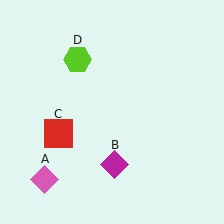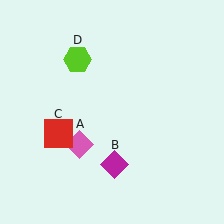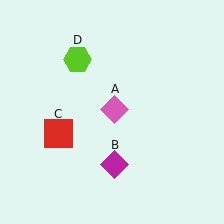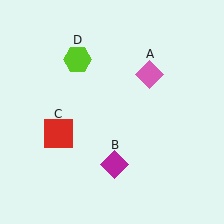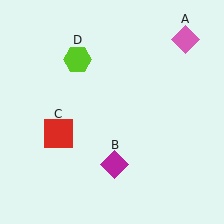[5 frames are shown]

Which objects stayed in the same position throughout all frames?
Magenta diamond (object B) and red square (object C) and lime hexagon (object D) remained stationary.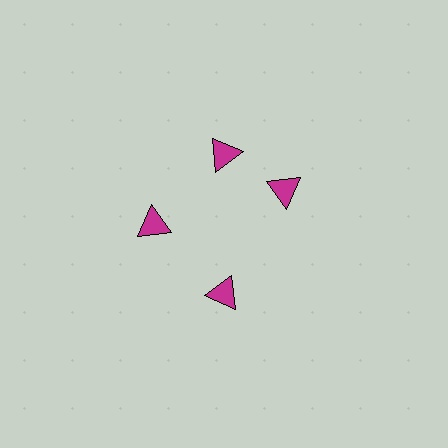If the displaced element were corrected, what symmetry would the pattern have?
It would have 4-fold rotational symmetry — the pattern would map onto itself every 90 degrees.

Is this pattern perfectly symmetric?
No. The 4 magenta triangles are arranged in a ring, but one element near the 3 o'clock position is rotated out of alignment along the ring, breaking the 4-fold rotational symmetry.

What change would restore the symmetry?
The symmetry would be restored by rotating it back into even spacing with its neighbors so that all 4 triangles sit at equal angles and equal distance from the center.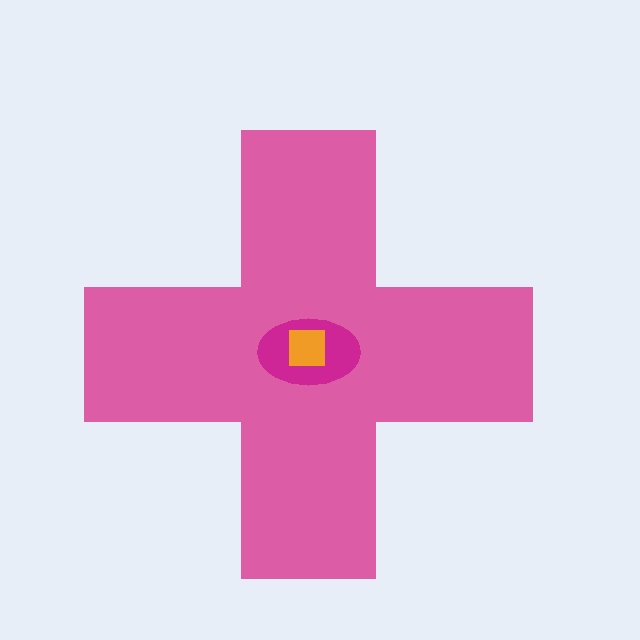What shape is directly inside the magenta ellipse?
The orange square.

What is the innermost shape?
The orange square.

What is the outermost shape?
The pink cross.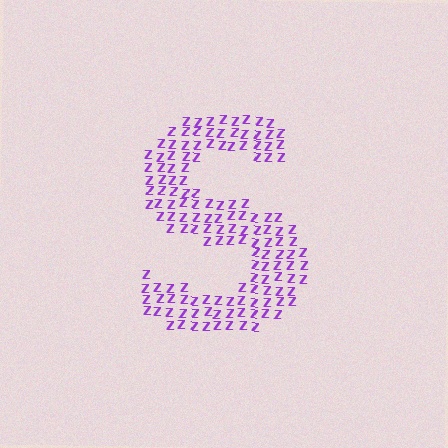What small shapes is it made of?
It is made of small letter Z's.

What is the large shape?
The large shape is the letter S.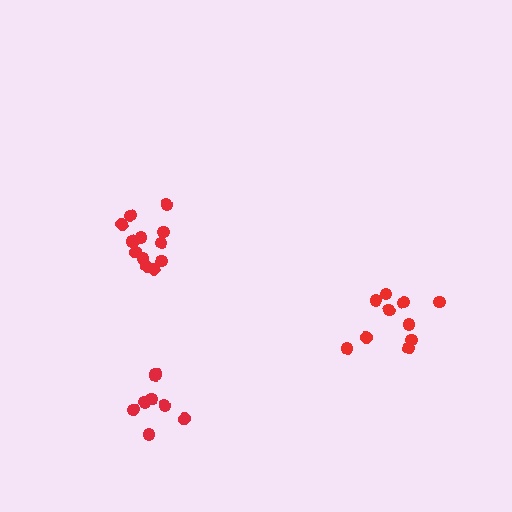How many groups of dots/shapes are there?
There are 3 groups.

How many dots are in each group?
Group 1: 10 dots, Group 2: 8 dots, Group 3: 13 dots (31 total).